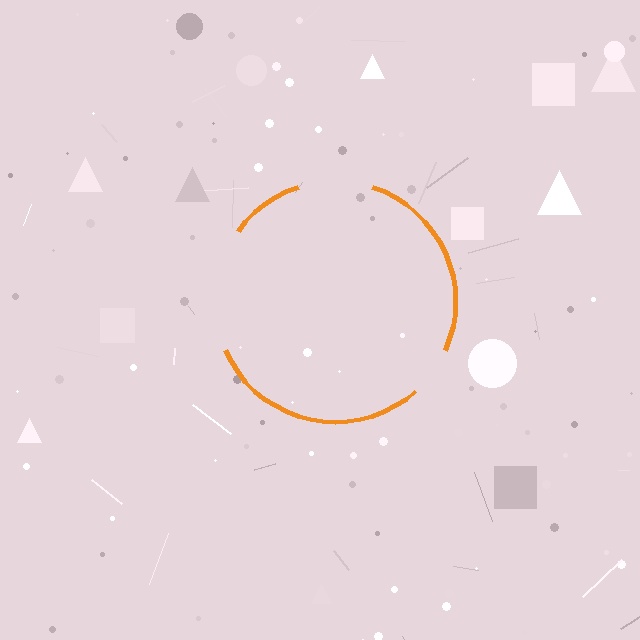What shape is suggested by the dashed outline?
The dashed outline suggests a circle.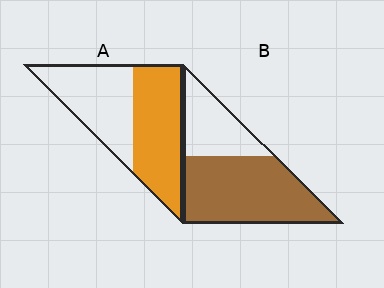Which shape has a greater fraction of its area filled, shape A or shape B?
Shape B.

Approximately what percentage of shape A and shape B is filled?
A is approximately 55% and B is approximately 65%.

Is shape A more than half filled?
Roughly half.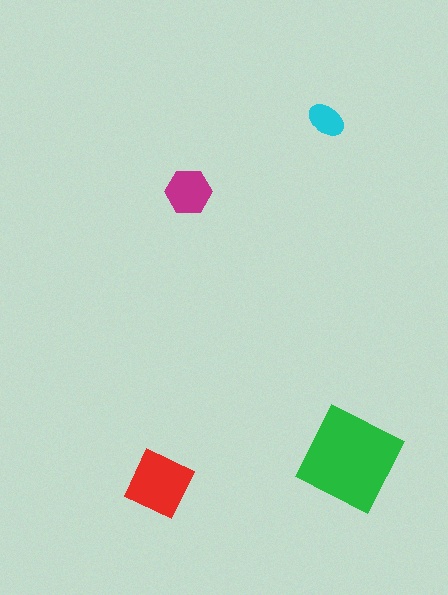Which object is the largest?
The green diamond.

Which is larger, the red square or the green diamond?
The green diamond.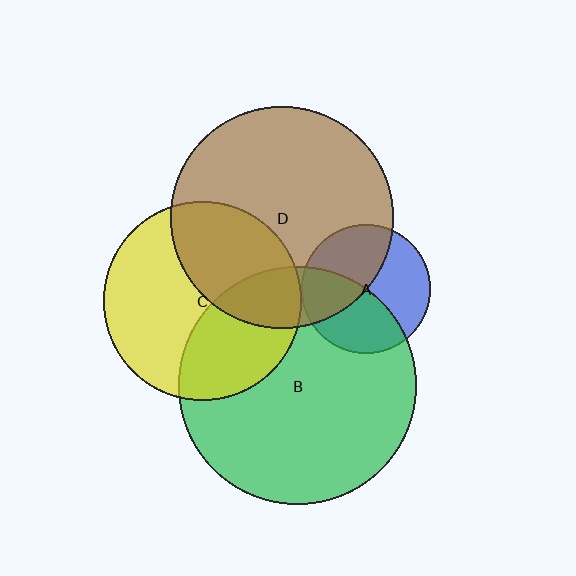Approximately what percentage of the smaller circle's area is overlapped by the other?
Approximately 40%.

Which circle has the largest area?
Circle B (green).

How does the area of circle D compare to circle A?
Approximately 3.0 times.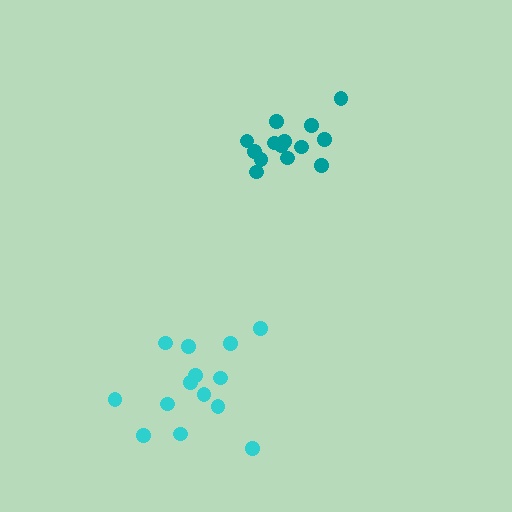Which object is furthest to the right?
The teal cluster is rightmost.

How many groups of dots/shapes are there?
There are 2 groups.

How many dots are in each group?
Group 1: 14 dots, Group 2: 14 dots (28 total).